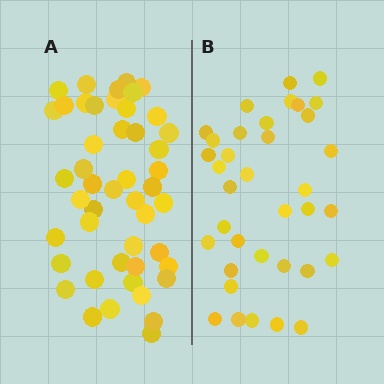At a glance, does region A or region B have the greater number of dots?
Region A (the left region) has more dots.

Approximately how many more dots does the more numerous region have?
Region A has roughly 12 or so more dots than region B.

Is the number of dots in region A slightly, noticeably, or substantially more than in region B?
Region A has noticeably more, but not dramatically so. The ratio is roughly 1.3 to 1.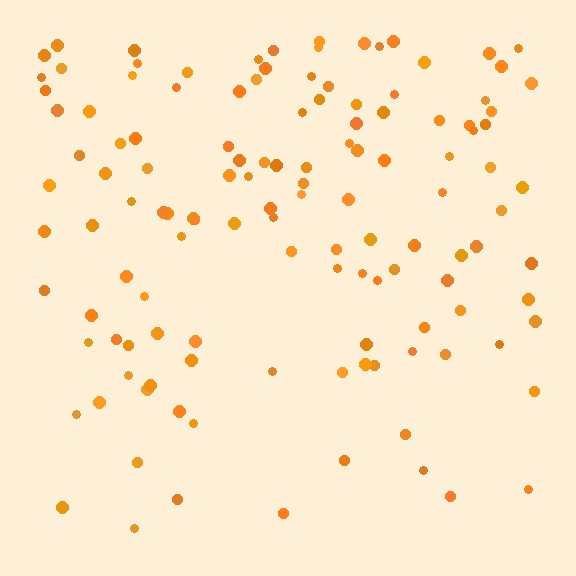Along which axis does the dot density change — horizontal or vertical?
Vertical.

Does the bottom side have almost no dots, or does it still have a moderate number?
Still a moderate number, just noticeably fewer than the top.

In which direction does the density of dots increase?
From bottom to top, with the top side densest.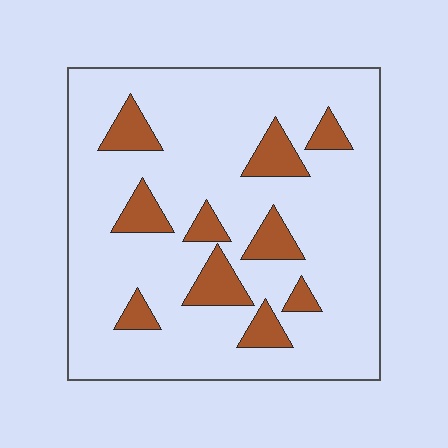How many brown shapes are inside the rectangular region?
10.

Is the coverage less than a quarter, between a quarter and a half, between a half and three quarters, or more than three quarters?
Less than a quarter.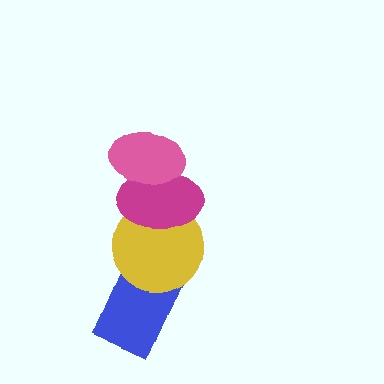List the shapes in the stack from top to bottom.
From top to bottom: the pink ellipse, the magenta ellipse, the yellow circle, the blue rectangle.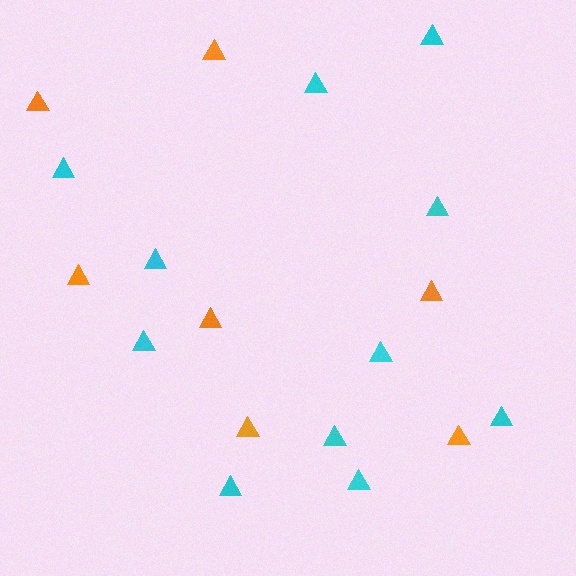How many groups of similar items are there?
There are 2 groups: one group of orange triangles (7) and one group of cyan triangles (11).